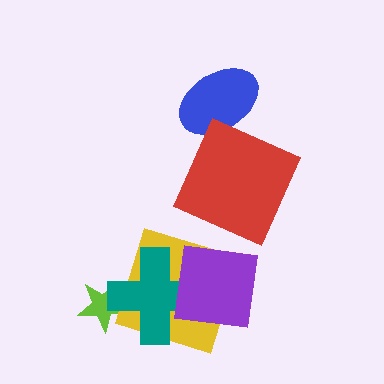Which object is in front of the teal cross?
The purple square is in front of the teal cross.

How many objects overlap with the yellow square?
2 objects overlap with the yellow square.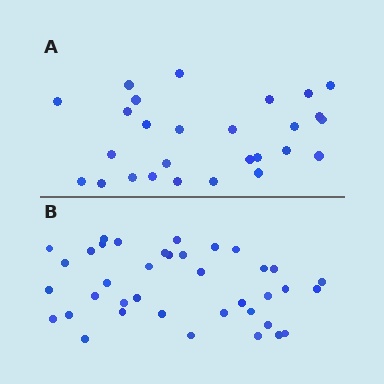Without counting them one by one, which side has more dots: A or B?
Region B (the bottom region) has more dots.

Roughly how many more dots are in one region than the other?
Region B has roughly 12 or so more dots than region A.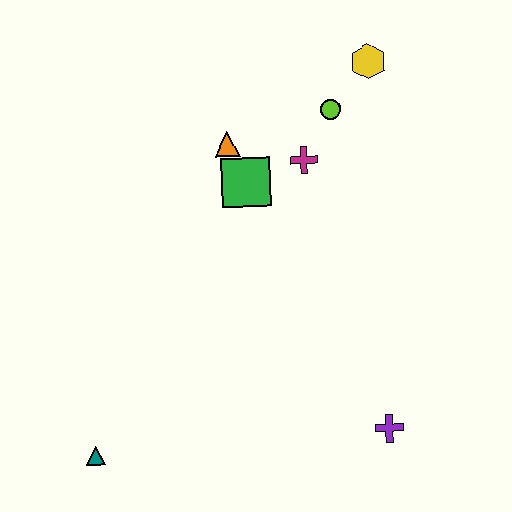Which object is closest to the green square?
The orange triangle is closest to the green square.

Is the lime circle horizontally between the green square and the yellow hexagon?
Yes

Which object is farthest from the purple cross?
The yellow hexagon is farthest from the purple cross.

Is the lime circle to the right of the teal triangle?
Yes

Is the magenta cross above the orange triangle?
No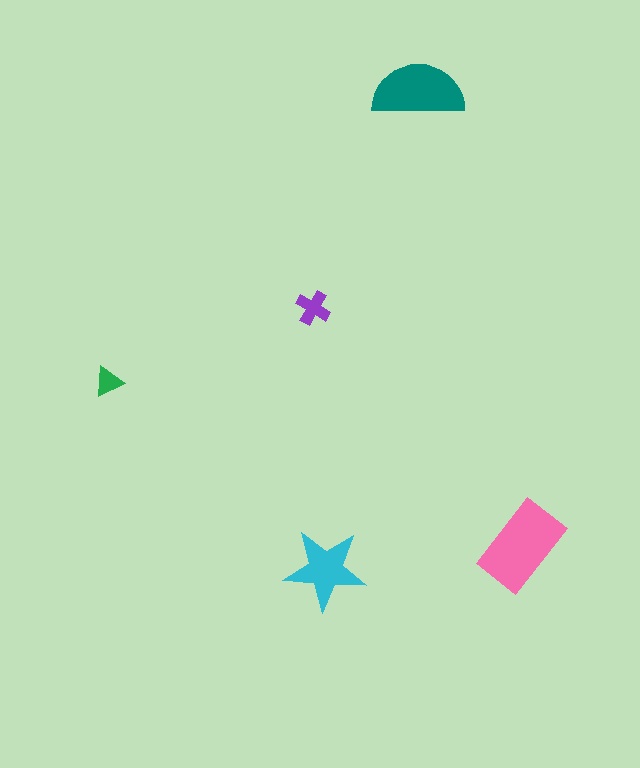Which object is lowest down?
The cyan star is bottommost.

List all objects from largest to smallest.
The pink rectangle, the teal semicircle, the cyan star, the purple cross, the green triangle.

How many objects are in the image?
There are 5 objects in the image.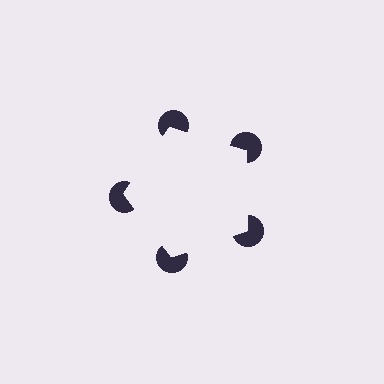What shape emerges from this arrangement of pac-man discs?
An illusory pentagon — its edges are inferred from the aligned wedge cuts in the pac-man discs, not physically drawn.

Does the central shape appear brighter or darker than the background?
It typically appears slightly brighter than the background, even though no actual brightness change is drawn.